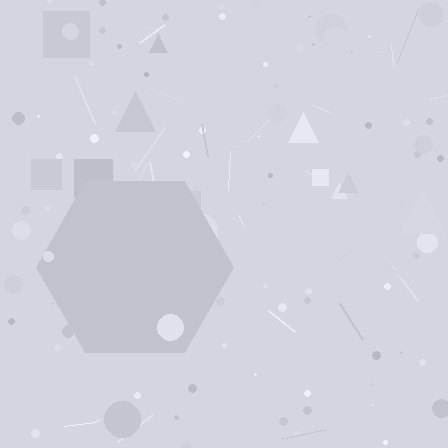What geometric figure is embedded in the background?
A hexagon is embedded in the background.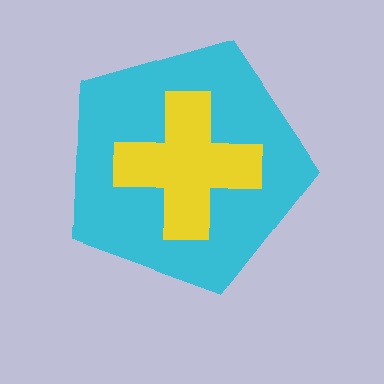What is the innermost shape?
The yellow cross.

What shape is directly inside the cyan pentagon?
The yellow cross.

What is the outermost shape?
The cyan pentagon.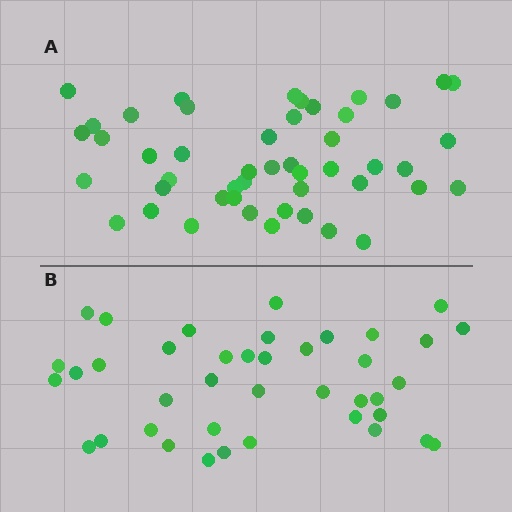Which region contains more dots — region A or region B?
Region A (the top region) has more dots.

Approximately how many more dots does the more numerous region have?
Region A has roughly 8 or so more dots than region B.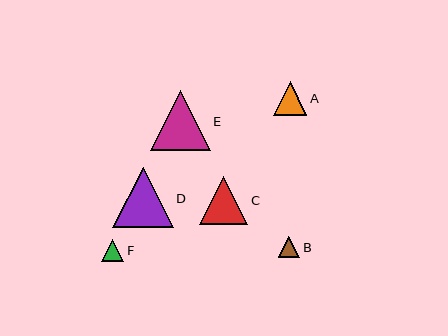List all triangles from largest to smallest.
From largest to smallest: D, E, C, A, F, B.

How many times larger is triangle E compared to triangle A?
Triangle E is approximately 1.8 times the size of triangle A.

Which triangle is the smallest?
Triangle B is the smallest with a size of approximately 22 pixels.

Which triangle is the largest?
Triangle D is the largest with a size of approximately 60 pixels.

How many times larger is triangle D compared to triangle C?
Triangle D is approximately 1.2 times the size of triangle C.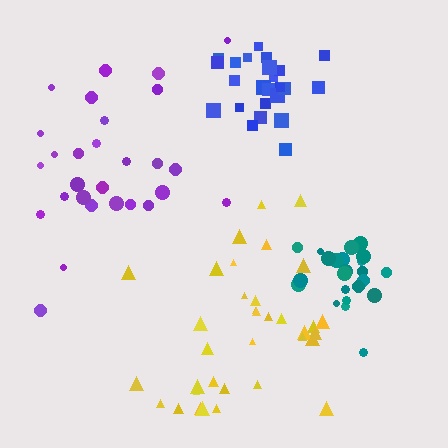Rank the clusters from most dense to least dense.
teal, blue, yellow, purple.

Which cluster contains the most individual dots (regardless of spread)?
Yellow (35).